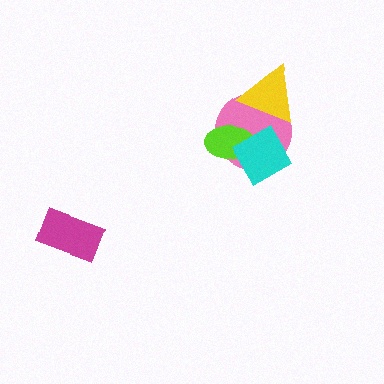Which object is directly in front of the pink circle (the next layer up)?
The lime ellipse is directly in front of the pink circle.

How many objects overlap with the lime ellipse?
2 objects overlap with the lime ellipse.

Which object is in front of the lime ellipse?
The cyan diamond is in front of the lime ellipse.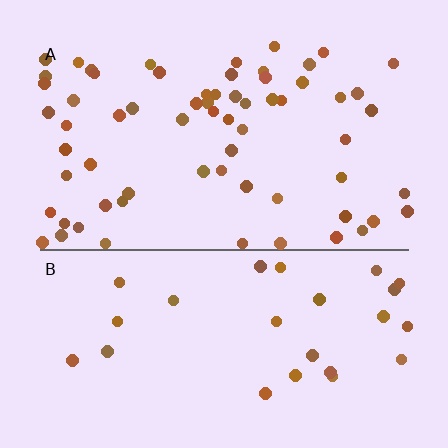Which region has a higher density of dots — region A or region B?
A (the top).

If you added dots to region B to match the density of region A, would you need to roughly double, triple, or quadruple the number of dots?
Approximately double.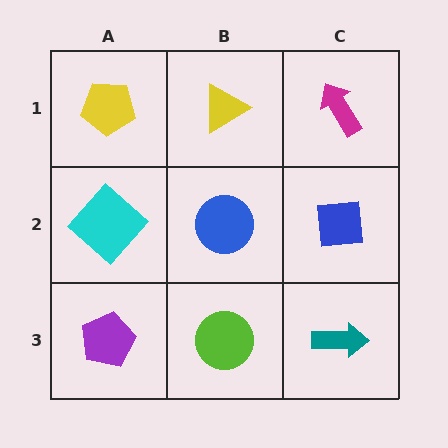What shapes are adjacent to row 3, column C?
A blue square (row 2, column C), a lime circle (row 3, column B).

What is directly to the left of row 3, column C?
A lime circle.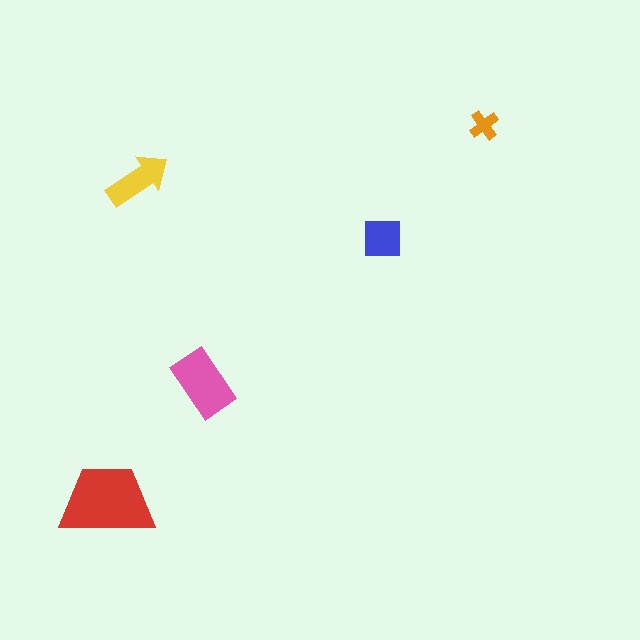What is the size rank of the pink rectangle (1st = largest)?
2nd.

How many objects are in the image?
There are 5 objects in the image.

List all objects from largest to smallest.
The red trapezoid, the pink rectangle, the yellow arrow, the blue square, the orange cross.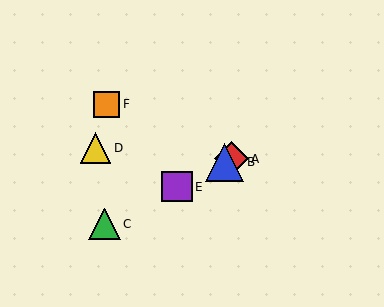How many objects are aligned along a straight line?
4 objects (A, B, C, E) are aligned along a straight line.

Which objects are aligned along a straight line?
Objects A, B, C, E are aligned along a straight line.